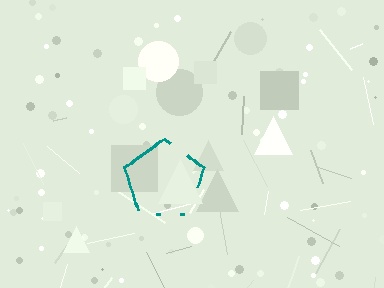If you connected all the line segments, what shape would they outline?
They would outline a pentagon.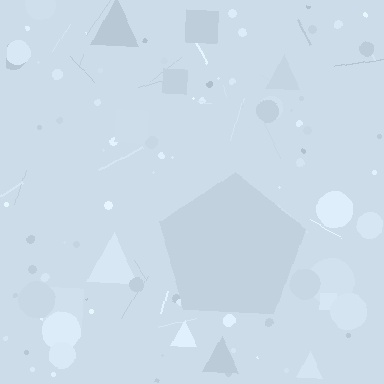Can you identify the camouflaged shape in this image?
The camouflaged shape is a pentagon.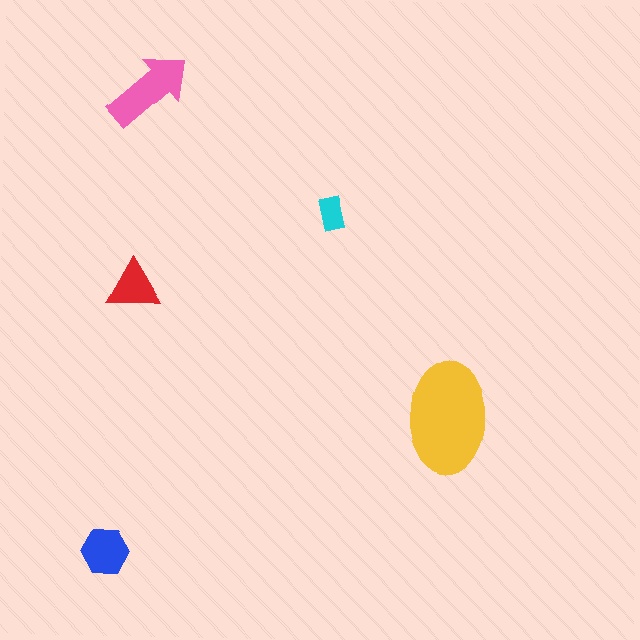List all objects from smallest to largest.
The cyan rectangle, the red triangle, the blue hexagon, the pink arrow, the yellow ellipse.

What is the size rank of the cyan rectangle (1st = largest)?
5th.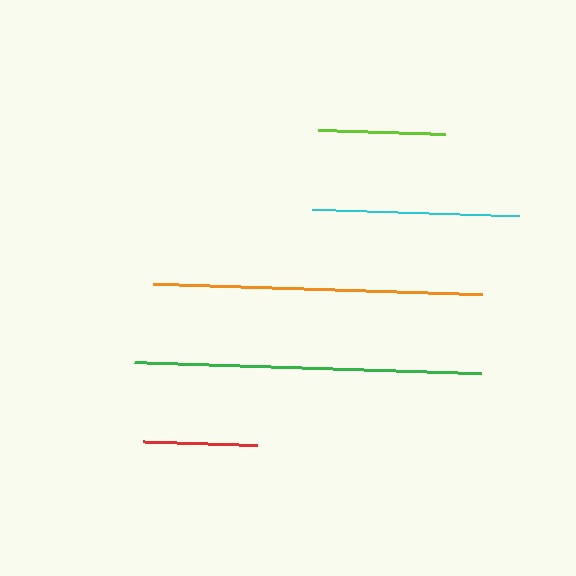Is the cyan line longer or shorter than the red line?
The cyan line is longer than the red line.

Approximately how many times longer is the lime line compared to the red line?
The lime line is approximately 1.1 times the length of the red line.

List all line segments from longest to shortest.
From longest to shortest: green, orange, cyan, lime, red.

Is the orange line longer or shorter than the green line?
The green line is longer than the orange line.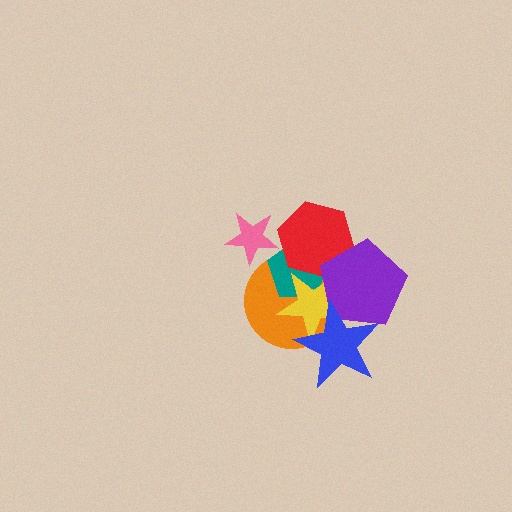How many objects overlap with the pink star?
0 objects overlap with the pink star.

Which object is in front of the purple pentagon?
The blue star is in front of the purple pentagon.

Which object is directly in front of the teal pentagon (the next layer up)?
The red hexagon is directly in front of the teal pentagon.